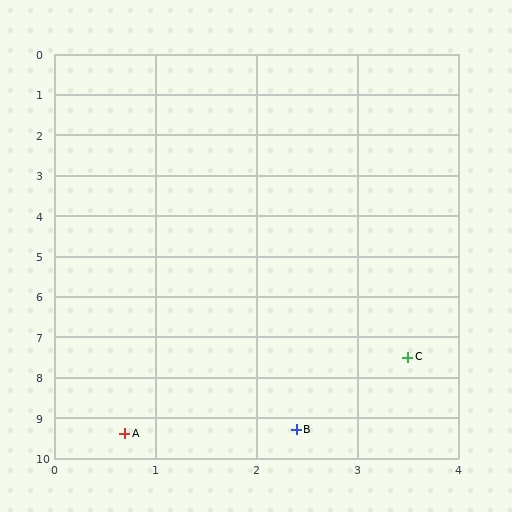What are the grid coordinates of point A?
Point A is at approximately (0.7, 9.4).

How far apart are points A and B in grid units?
Points A and B are about 1.7 grid units apart.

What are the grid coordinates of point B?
Point B is at approximately (2.4, 9.3).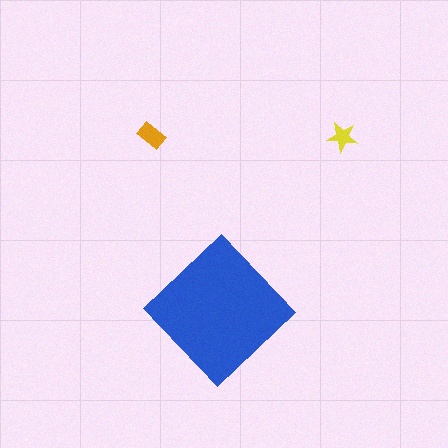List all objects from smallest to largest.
The yellow star, the orange rectangle, the blue diamond.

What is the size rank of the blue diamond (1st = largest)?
1st.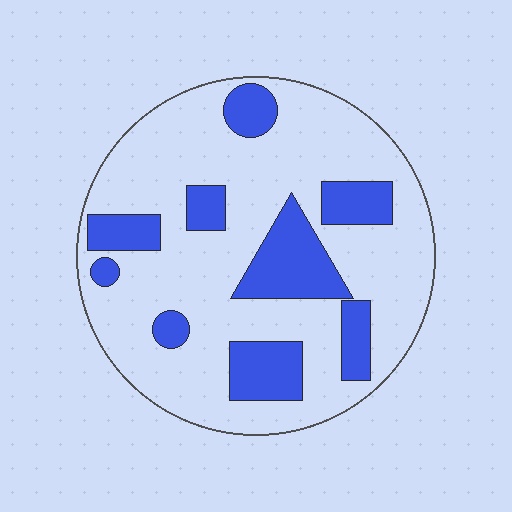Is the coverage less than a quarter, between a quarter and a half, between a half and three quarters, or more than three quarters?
Between a quarter and a half.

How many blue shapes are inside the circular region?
9.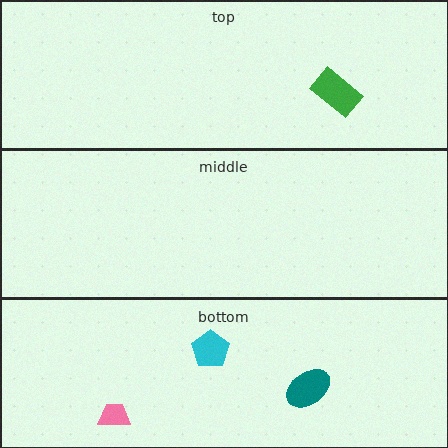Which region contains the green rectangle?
The top region.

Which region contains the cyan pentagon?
The bottom region.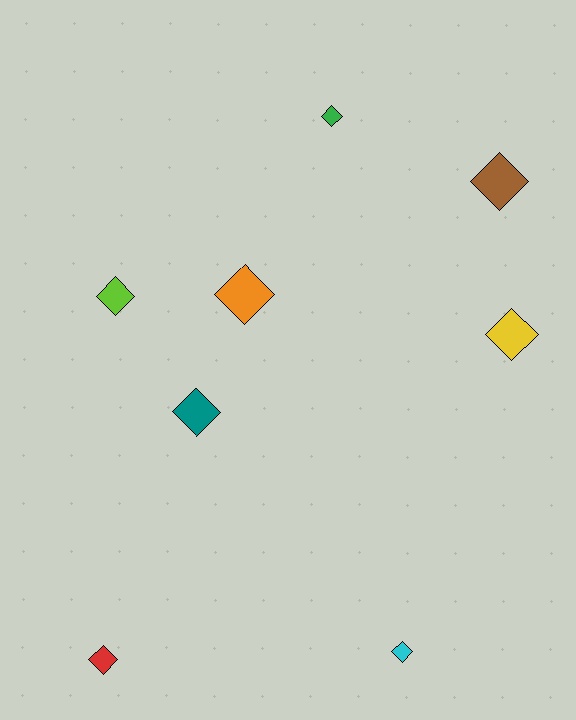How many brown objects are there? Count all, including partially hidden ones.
There is 1 brown object.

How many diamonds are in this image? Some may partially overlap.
There are 8 diamonds.